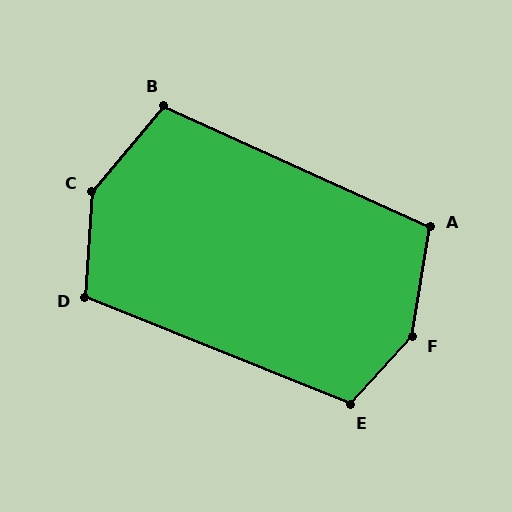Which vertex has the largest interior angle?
F, at approximately 146 degrees.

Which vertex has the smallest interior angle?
B, at approximately 105 degrees.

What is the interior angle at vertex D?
Approximately 108 degrees (obtuse).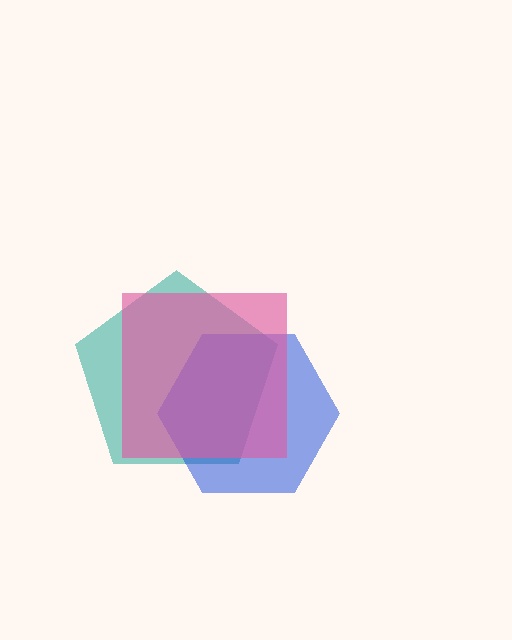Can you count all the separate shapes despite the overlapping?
Yes, there are 3 separate shapes.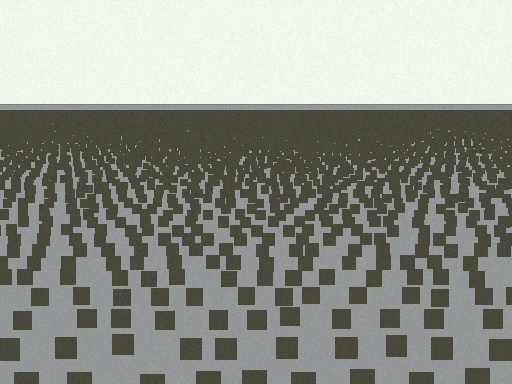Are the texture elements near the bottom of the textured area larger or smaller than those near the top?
Larger. Near the bottom, elements are closer to the viewer and appear at a bigger on-screen size.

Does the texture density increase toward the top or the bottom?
Density increases toward the top.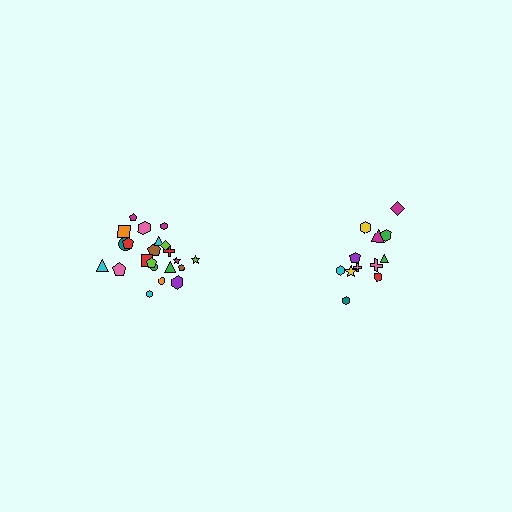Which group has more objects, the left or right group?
The left group.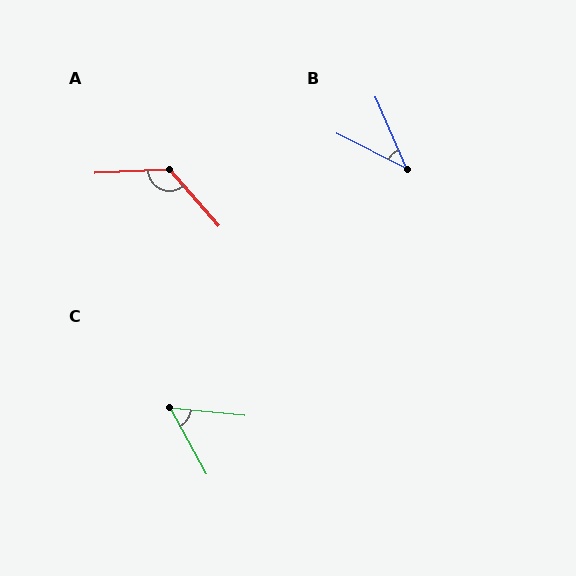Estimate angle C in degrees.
Approximately 56 degrees.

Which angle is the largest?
A, at approximately 129 degrees.